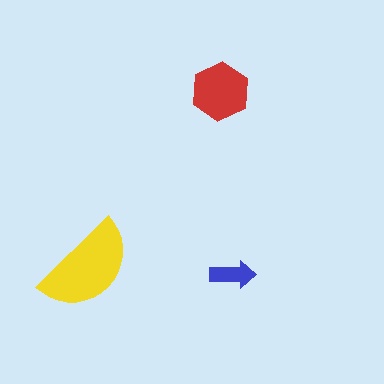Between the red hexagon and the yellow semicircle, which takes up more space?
The yellow semicircle.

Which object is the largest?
The yellow semicircle.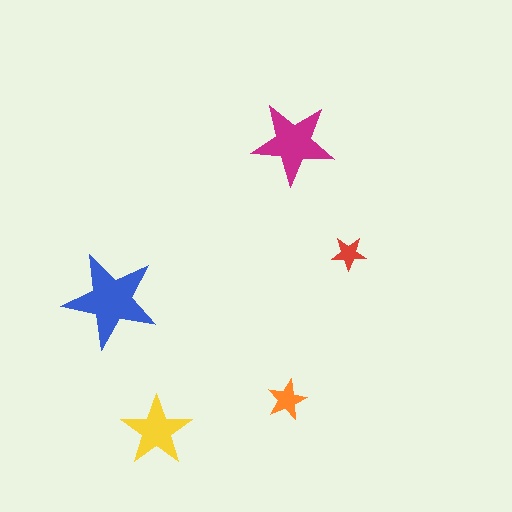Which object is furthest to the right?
The red star is rightmost.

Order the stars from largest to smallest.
the blue one, the magenta one, the yellow one, the orange one, the red one.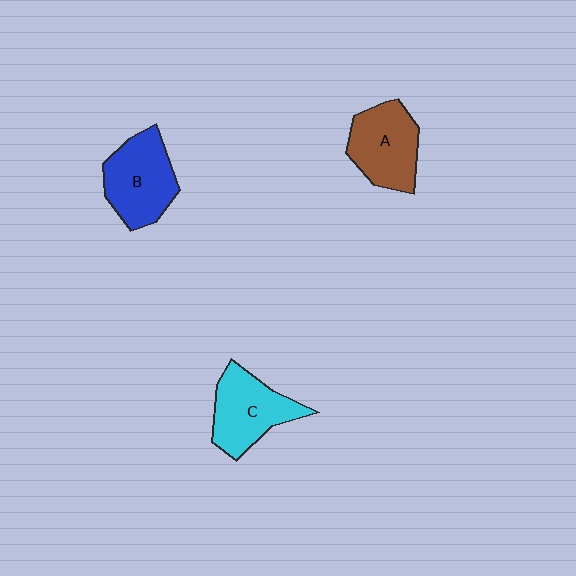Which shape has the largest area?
Shape B (blue).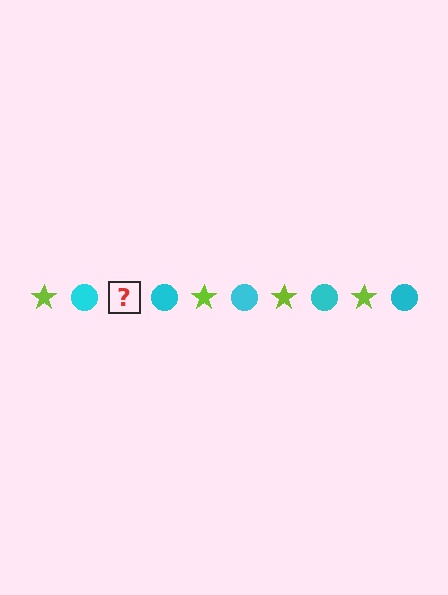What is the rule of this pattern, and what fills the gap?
The rule is that the pattern alternates between lime star and cyan circle. The gap should be filled with a lime star.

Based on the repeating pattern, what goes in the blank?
The blank should be a lime star.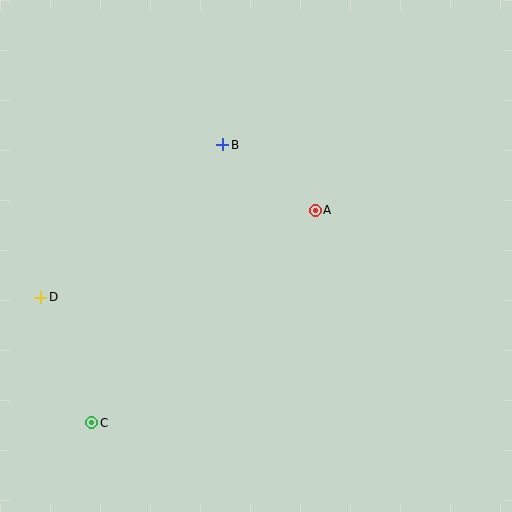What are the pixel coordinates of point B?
Point B is at (223, 145).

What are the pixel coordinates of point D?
Point D is at (41, 297).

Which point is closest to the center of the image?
Point A at (315, 210) is closest to the center.